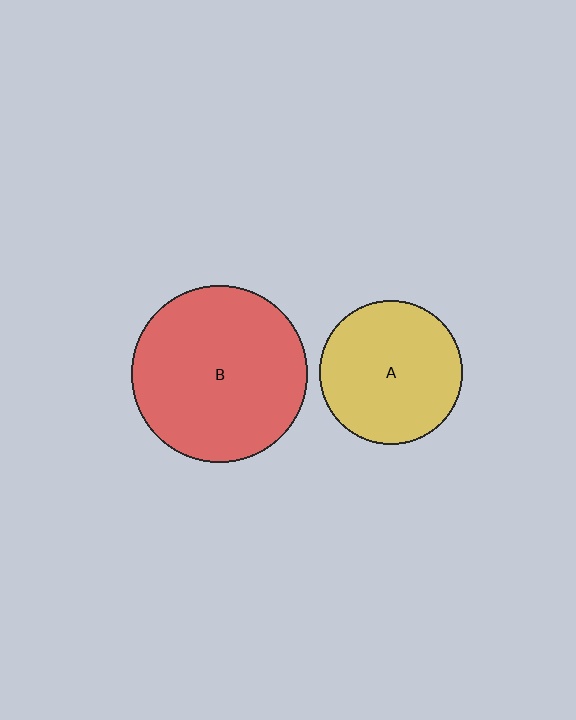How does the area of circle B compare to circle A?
Approximately 1.5 times.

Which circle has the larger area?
Circle B (red).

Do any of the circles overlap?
No, none of the circles overlap.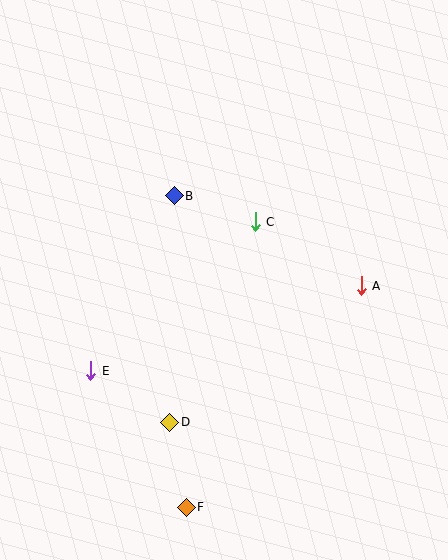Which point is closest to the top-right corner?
Point C is closest to the top-right corner.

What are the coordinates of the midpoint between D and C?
The midpoint between D and C is at (212, 322).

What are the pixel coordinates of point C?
Point C is at (255, 222).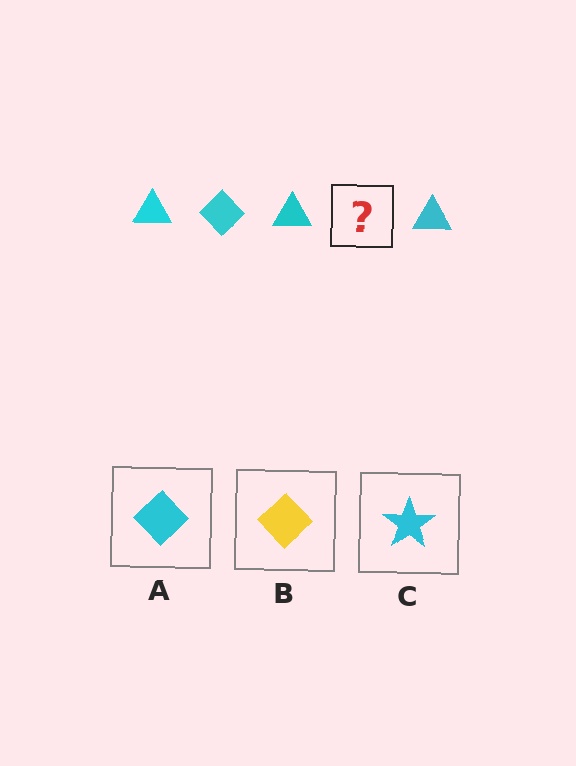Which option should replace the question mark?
Option A.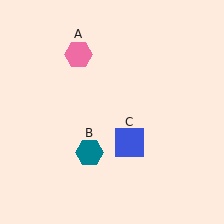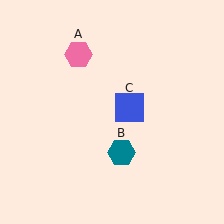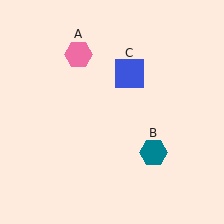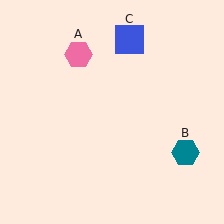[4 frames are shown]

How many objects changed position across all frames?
2 objects changed position: teal hexagon (object B), blue square (object C).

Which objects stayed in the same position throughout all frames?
Pink hexagon (object A) remained stationary.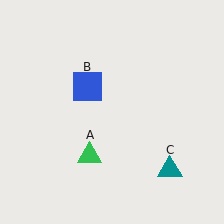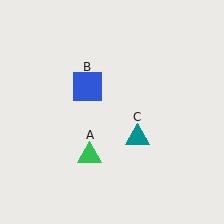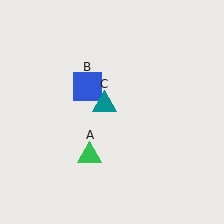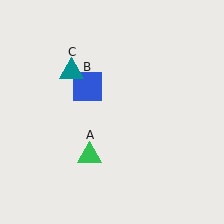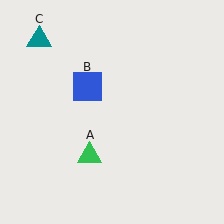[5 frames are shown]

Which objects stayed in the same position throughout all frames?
Green triangle (object A) and blue square (object B) remained stationary.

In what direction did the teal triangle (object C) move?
The teal triangle (object C) moved up and to the left.